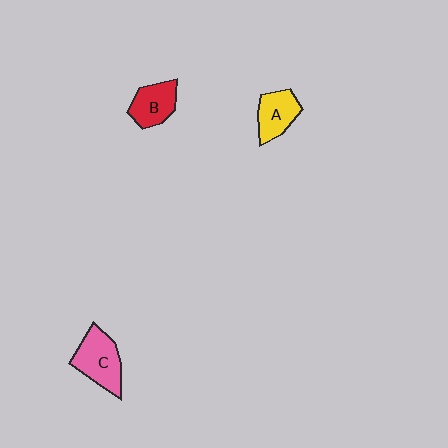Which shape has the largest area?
Shape C (pink).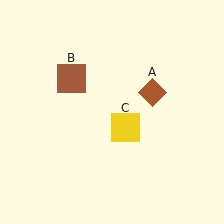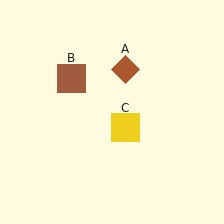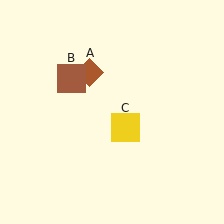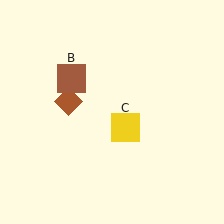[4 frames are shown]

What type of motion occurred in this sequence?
The brown diamond (object A) rotated counterclockwise around the center of the scene.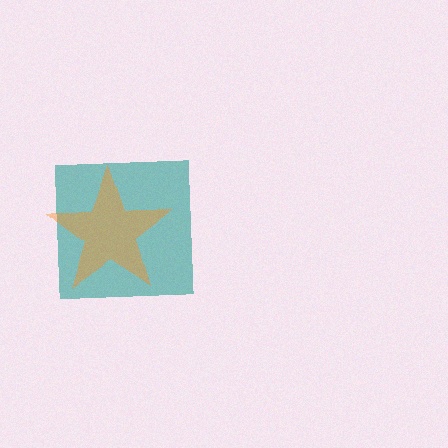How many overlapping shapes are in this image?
There are 2 overlapping shapes in the image.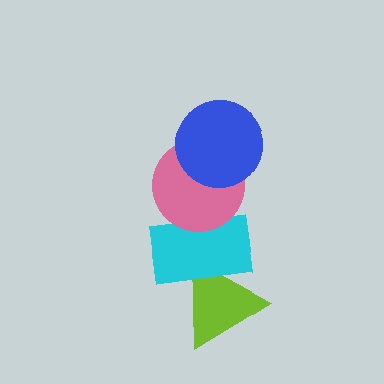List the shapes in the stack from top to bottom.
From top to bottom: the blue circle, the pink circle, the cyan rectangle, the lime triangle.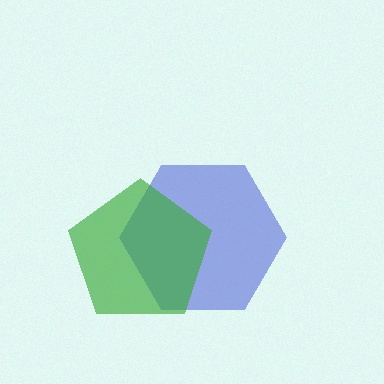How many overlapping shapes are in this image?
There are 2 overlapping shapes in the image.